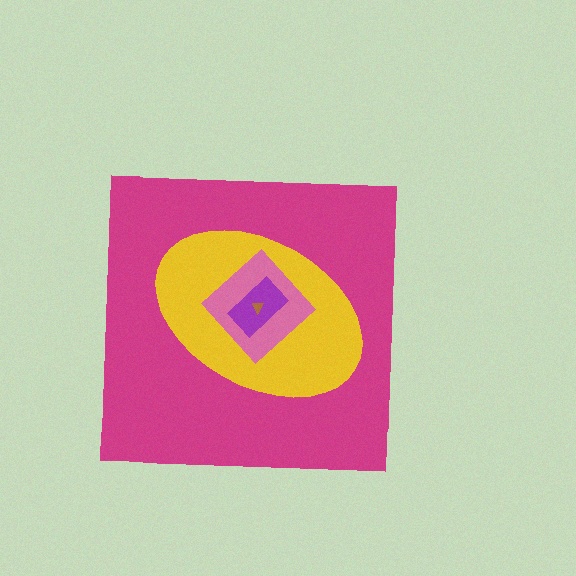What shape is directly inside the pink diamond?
The purple rectangle.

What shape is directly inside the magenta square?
The yellow ellipse.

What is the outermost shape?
The magenta square.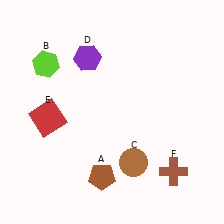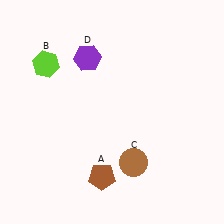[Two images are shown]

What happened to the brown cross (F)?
The brown cross (F) was removed in Image 2. It was in the bottom-right area of Image 1.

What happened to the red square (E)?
The red square (E) was removed in Image 2. It was in the bottom-left area of Image 1.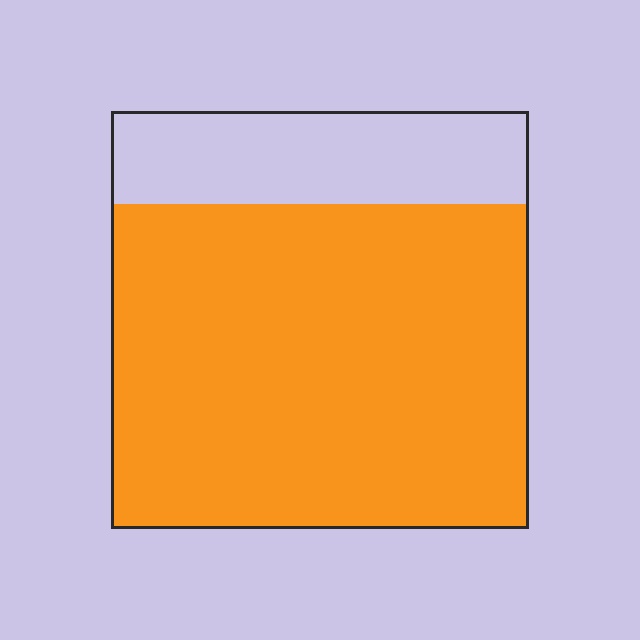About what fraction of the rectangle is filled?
About four fifths (4/5).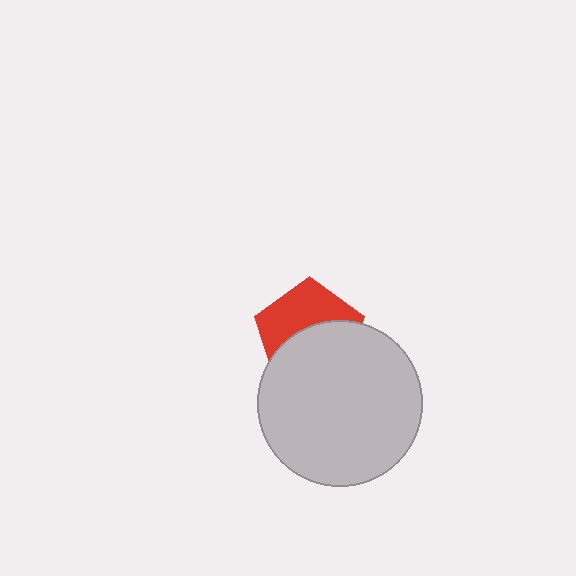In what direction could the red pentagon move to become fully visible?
The red pentagon could move up. That would shift it out from behind the light gray circle entirely.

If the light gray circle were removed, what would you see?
You would see the complete red pentagon.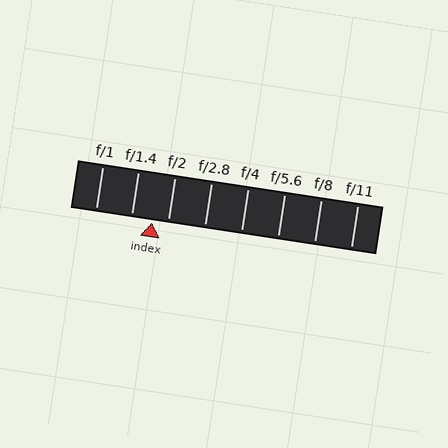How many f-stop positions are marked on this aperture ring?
There are 8 f-stop positions marked.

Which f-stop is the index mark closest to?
The index mark is closest to f/2.